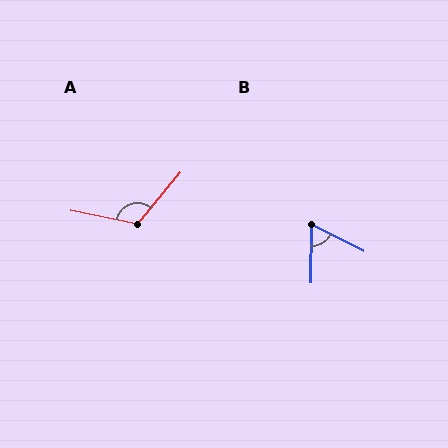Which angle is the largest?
A, at approximately 118 degrees.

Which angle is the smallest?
B, at approximately 65 degrees.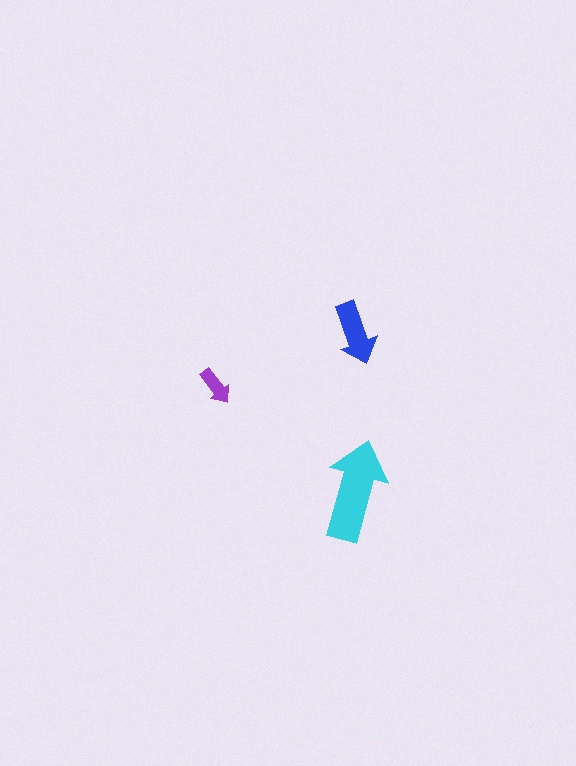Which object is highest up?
The blue arrow is topmost.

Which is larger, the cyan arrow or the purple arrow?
The cyan one.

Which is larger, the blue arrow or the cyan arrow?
The cyan one.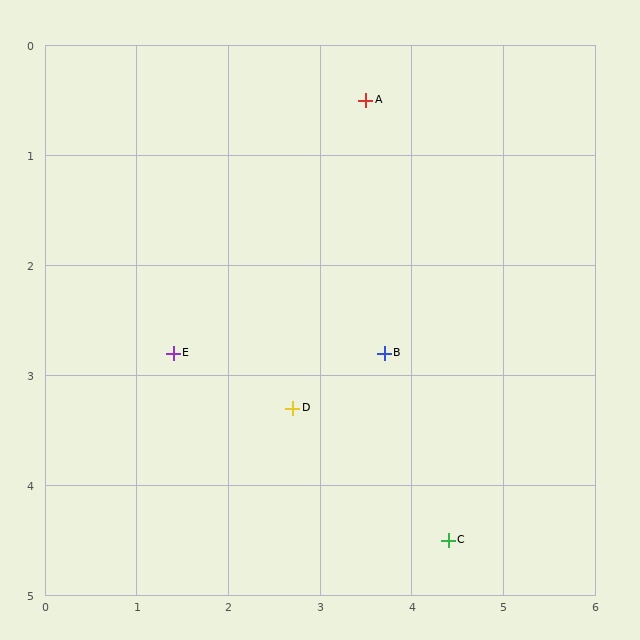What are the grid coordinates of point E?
Point E is at approximately (1.4, 2.8).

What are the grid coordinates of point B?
Point B is at approximately (3.7, 2.8).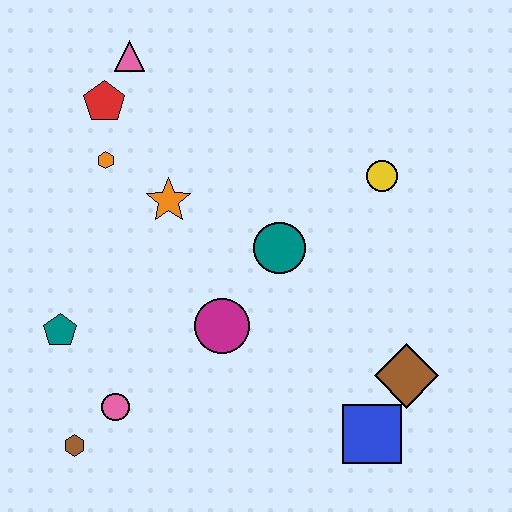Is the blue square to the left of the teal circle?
No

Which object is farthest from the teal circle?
The brown hexagon is farthest from the teal circle.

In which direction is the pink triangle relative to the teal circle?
The pink triangle is above the teal circle.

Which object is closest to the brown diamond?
The blue square is closest to the brown diamond.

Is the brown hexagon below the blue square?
Yes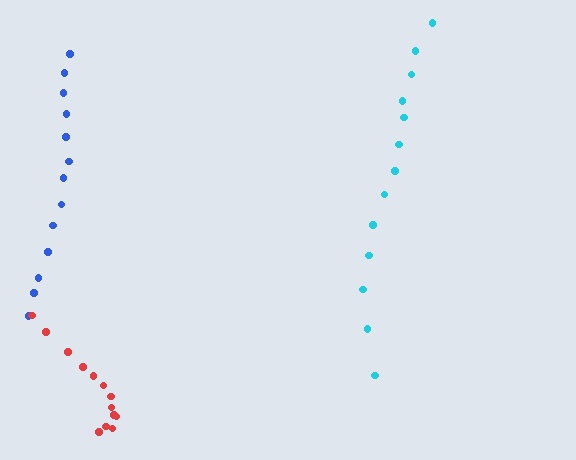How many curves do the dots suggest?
There are 3 distinct paths.